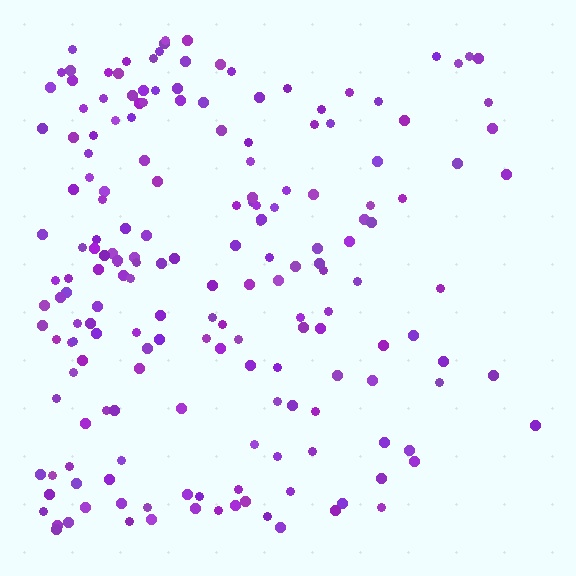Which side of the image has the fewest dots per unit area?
The right.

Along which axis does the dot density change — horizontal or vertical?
Horizontal.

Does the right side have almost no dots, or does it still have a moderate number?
Still a moderate number, just noticeably fewer than the left.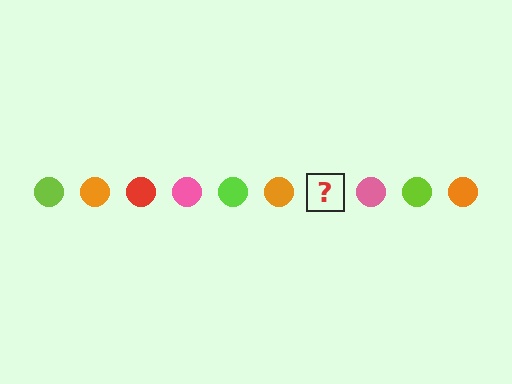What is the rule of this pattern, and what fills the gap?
The rule is that the pattern cycles through lime, orange, red, pink circles. The gap should be filled with a red circle.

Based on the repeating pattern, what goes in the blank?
The blank should be a red circle.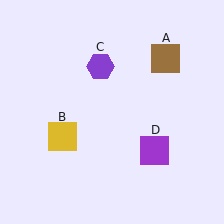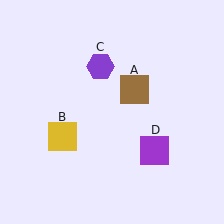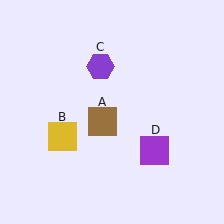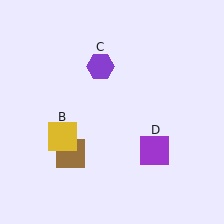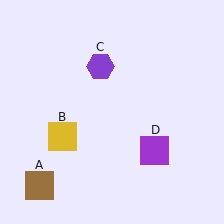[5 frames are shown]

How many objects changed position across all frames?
1 object changed position: brown square (object A).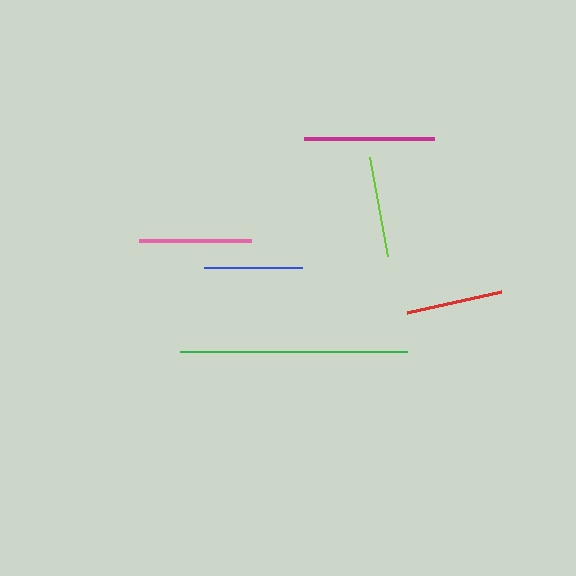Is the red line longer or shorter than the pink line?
The pink line is longer than the red line.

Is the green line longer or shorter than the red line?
The green line is longer than the red line.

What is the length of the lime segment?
The lime segment is approximately 101 pixels long.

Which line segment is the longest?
The green line is the longest at approximately 226 pixels.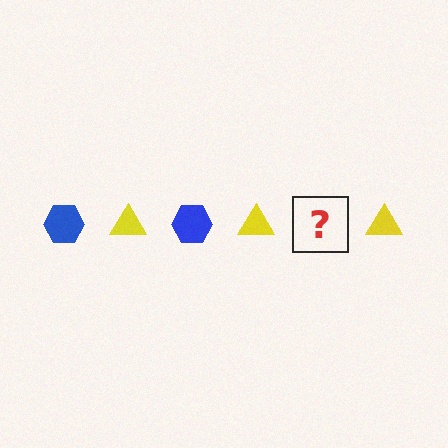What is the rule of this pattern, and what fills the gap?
The rule is that the pattern alternates between blue hexagon and yellow triangle. The gap should be filled with a blue hexagon.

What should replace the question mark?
The question mark should be replaced with a blue hexagon.